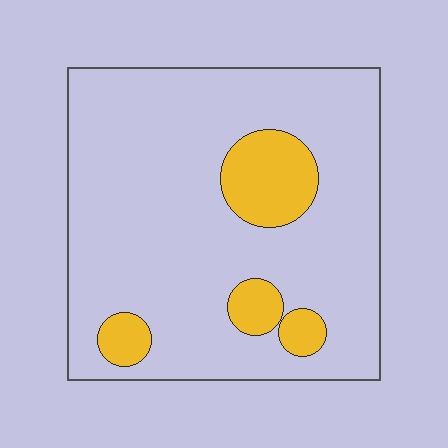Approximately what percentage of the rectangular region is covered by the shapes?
Approximately 15%.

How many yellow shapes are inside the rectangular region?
4.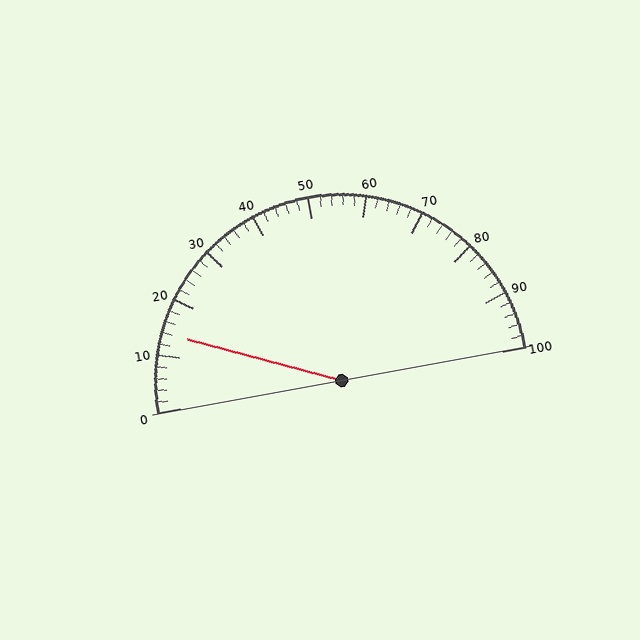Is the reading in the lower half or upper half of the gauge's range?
The reading is in the lower half of the range (0 to 100).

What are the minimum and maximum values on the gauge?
The gauge ranges from 0 to 100.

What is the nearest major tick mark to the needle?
The nearest major tick mark is 10.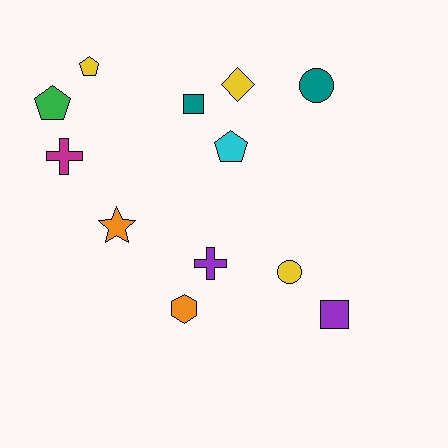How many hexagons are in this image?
There is 1 hexagon.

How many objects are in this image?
There are 12 objects.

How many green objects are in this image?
There is 1 green object.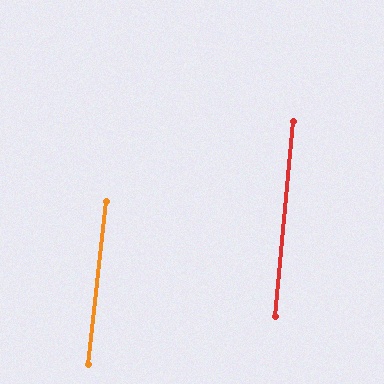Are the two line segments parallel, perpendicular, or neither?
Parallel — their directions differ by only 1.1°.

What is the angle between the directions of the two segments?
Approximately 1 degree.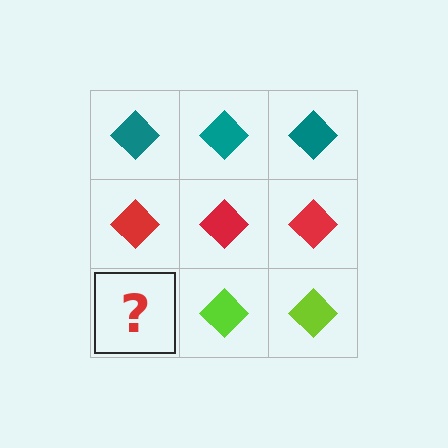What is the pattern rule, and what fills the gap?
The rule is that each row has a consistent color. The gap should be filled with a lime diamond.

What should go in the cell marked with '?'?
The missing cell should contain a lime diamond.